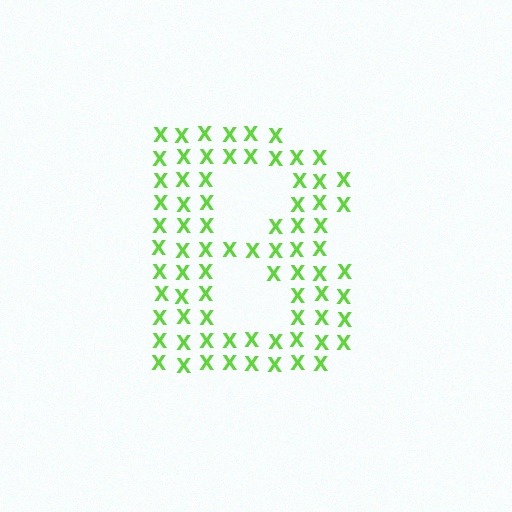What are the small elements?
The small elements are letter X's.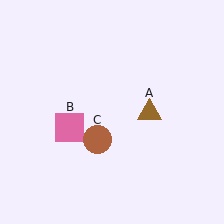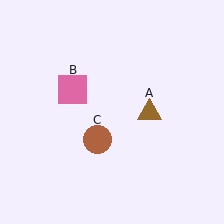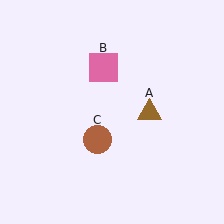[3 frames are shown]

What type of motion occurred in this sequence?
The pink square (object B) rotated clockwise around the center of the scene.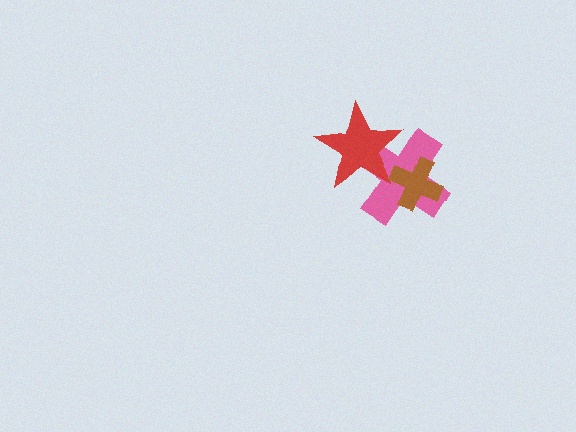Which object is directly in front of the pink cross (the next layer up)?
The red star is directly in front of the pink cross.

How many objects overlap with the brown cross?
1 object overlaps with the brown cross.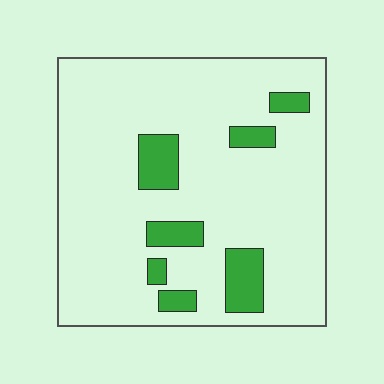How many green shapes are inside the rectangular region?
7.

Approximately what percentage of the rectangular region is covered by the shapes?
Approximately 15%.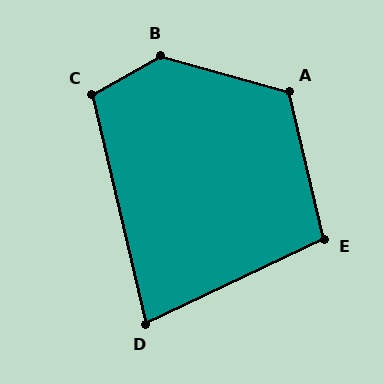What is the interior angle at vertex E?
Approximately 103 degrees (obtuse).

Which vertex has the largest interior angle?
B, at approximately 135 degrees.